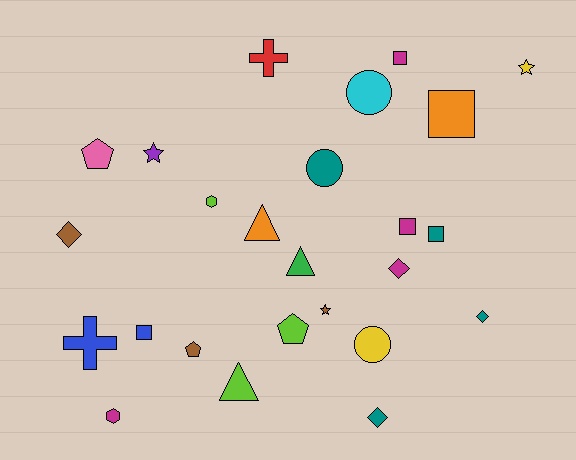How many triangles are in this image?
There are 3 triangles.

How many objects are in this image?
There are 25 objects.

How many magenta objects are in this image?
There are 4 magenta objects.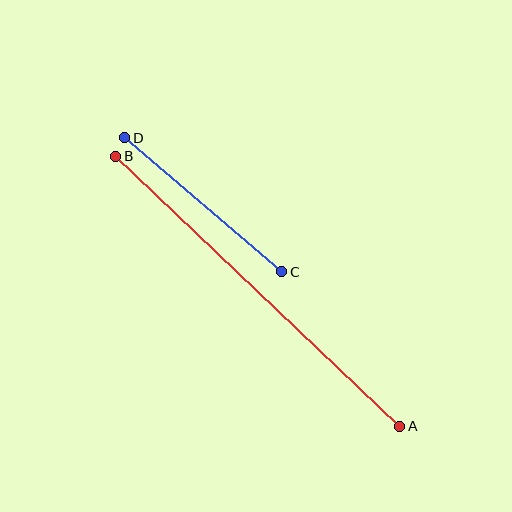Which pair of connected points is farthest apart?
Points A and B are farthest apart.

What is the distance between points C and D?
The distance is approximately 207 pixels.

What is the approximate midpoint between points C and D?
The midpoint is at approximately (203, 205) pixels.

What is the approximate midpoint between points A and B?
The midpoint is at approximately (258, 291) pixels.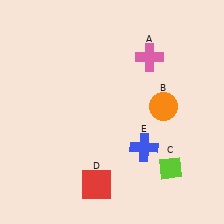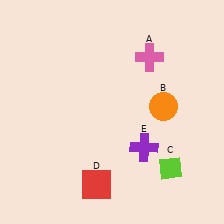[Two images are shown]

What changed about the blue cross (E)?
In Image 1, E is blue. In Image 2, it changed to purple.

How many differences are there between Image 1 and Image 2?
There is 1 difference between the two images.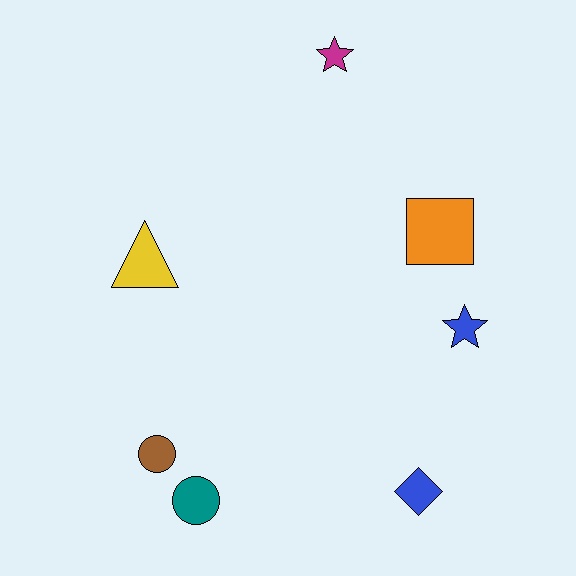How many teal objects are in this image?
There is 1 teal object.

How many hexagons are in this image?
There are no hexagons.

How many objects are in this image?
There are 7 objects.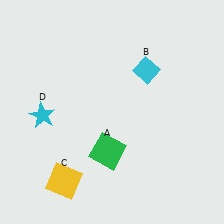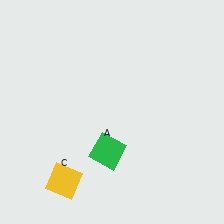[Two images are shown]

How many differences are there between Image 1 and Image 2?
There are 2 differences between the two images.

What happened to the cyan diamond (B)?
The cyan diamond (B) was removed in Image 2. It was in the top-right area of Image 1.